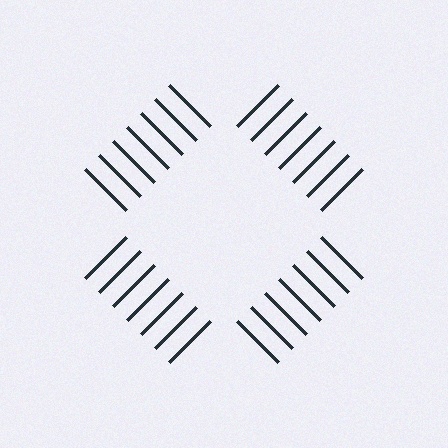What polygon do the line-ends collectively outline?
An illusory square — the line segments terminate on its edges but no continuous stroke is drawn.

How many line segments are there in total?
28 — 7 along each of the 4 edges.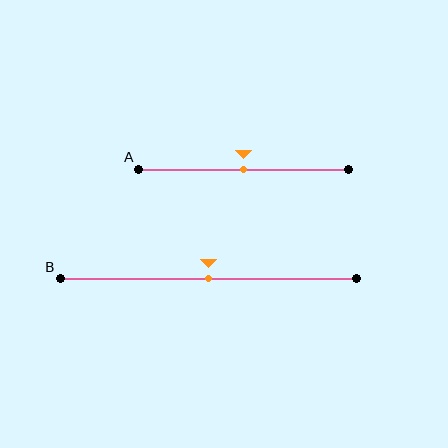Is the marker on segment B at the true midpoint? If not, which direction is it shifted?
Yes, the marker on segment B is at the true midpoint.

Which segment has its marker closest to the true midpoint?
Segment A has its marker closest to the true midpoint.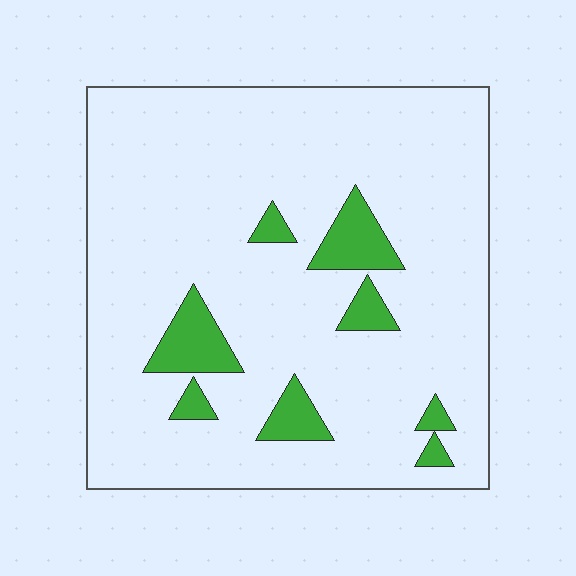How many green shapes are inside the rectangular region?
8.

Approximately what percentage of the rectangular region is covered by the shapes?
Approximately 10%.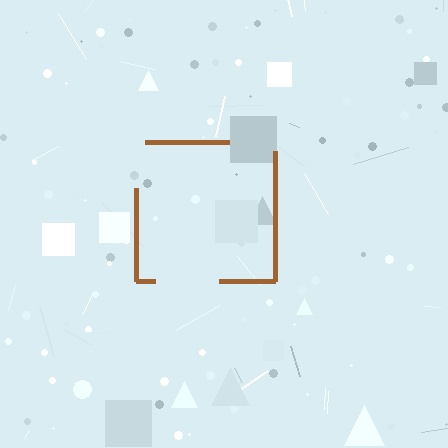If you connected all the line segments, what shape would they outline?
They would outline a square.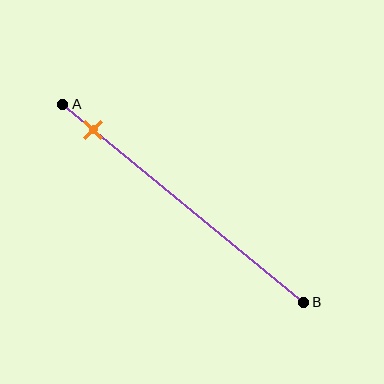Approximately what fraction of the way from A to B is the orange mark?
The orange mark is approximately 15% of the way from A to B.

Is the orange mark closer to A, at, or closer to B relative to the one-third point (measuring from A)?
The orange mark is closer to point A than the one-third point of segment AB.